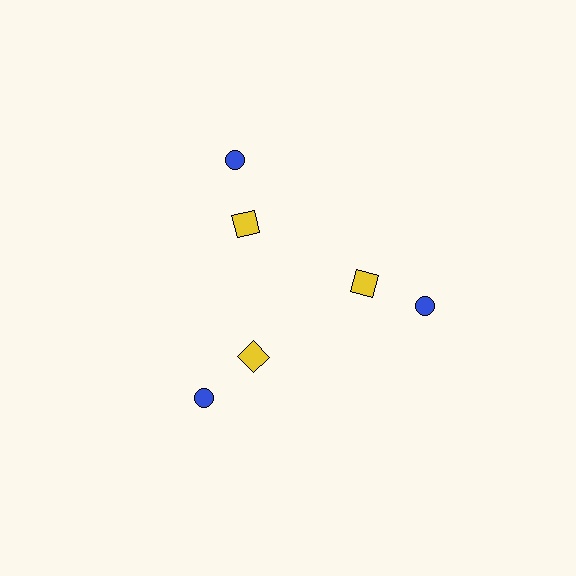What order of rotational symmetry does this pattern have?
This pattern has 3-fold rotational symmetry.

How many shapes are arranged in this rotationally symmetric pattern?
There are 6 shapes, arranged in 3 groups of 2.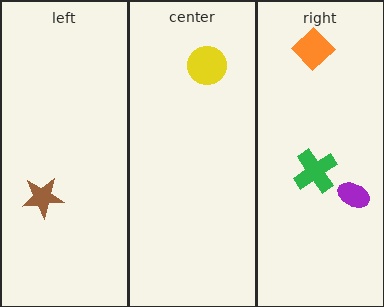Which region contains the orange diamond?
The right region.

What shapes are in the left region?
The brown star.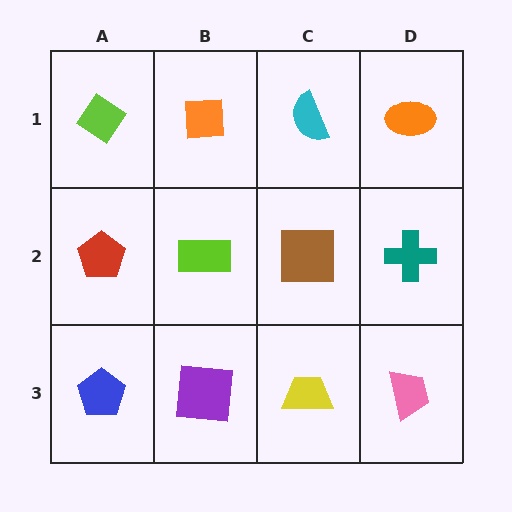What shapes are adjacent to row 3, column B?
A lime rectangle (row 2, column B), a blue pentagon (row 3, column A), a yellow trapezoid (row 3, column C).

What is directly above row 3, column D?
A teal cross.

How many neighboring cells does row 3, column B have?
3.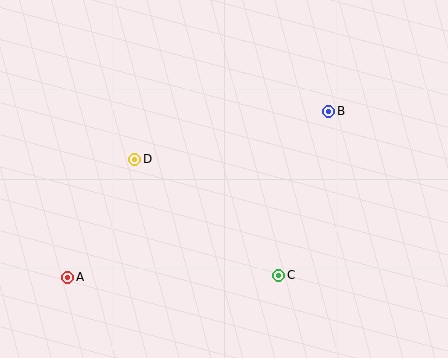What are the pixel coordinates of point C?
Point C is at (279, 275).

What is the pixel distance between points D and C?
The distance between D and C is 185 pixels.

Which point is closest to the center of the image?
Point D at (135, 159) is closest to the center.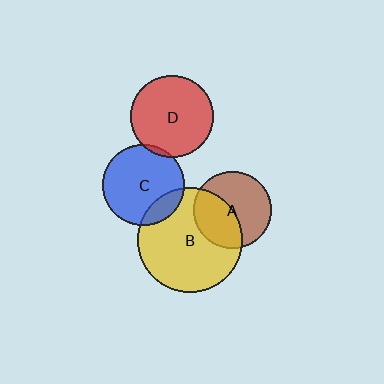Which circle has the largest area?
Circle B (yellow).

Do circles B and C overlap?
Yes.